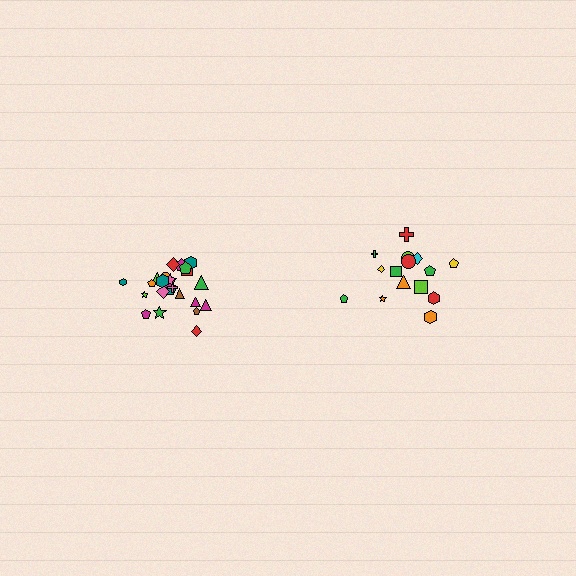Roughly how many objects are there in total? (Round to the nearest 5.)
Roughly 40 objects in total.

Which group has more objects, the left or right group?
The left group.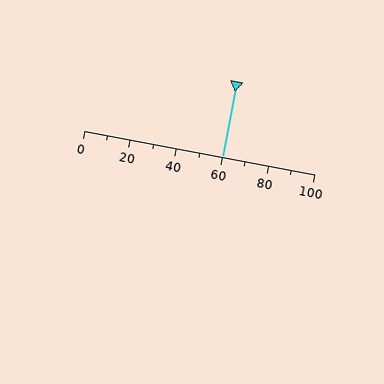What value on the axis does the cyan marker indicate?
The marker indicates approximately 60.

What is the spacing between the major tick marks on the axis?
The major ticks are spaced 20 apart.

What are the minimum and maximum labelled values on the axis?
The axis runs from 0 to 100.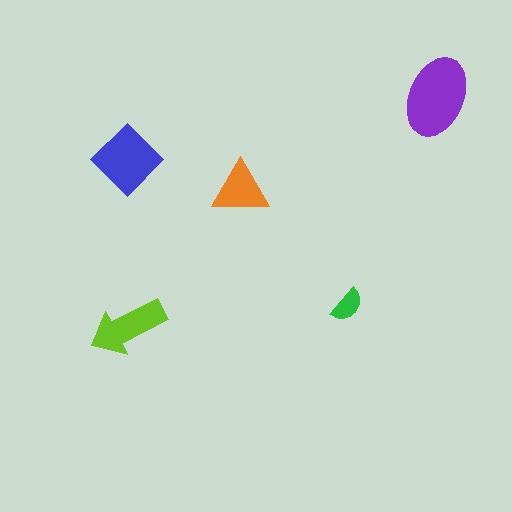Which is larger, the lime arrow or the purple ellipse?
The purple ellipse.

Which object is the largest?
The purple ellipse.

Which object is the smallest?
The green semicircle.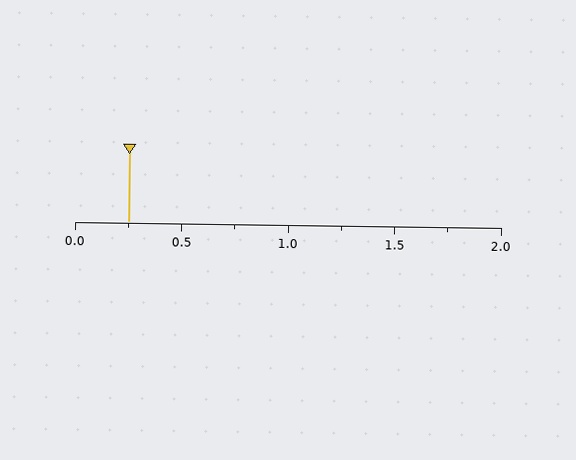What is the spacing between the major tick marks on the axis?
The major ticks are spaced 0.5 apart.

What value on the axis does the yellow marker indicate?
The marker indicates approximately 0.25.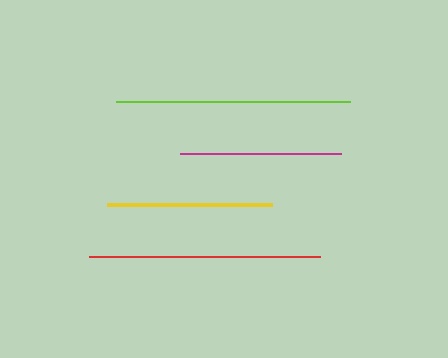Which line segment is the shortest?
The magenta line is the shortest at approximately 161 pixels.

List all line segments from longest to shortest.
From longest to shortest: lime, red, yellow, magenta.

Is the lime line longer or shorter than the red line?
The lime line is longer than the red line.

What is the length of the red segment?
The red segment is approximately 231 pixels long.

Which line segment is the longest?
The lime line is the longest at approximately 234 pixels.